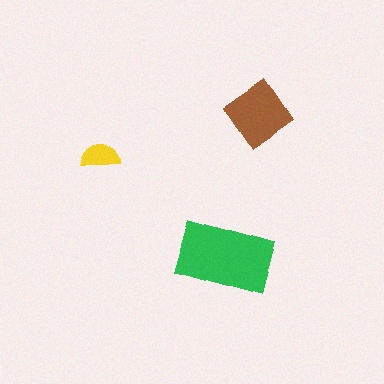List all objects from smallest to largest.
The yellow semicircle, the brown diamond, the green rectangle.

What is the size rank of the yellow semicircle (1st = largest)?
3rd.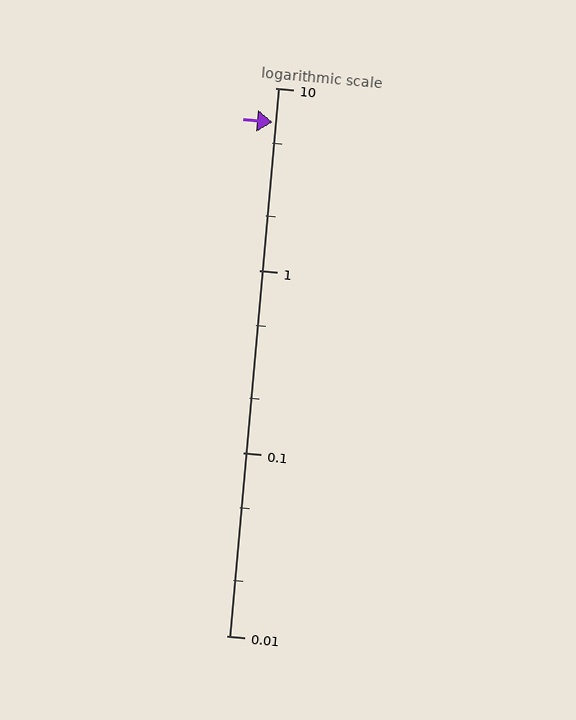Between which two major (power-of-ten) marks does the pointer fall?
The pointer is between 1 and 10.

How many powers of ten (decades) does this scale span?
The scale spans 3 decades, from 0.01 to 10.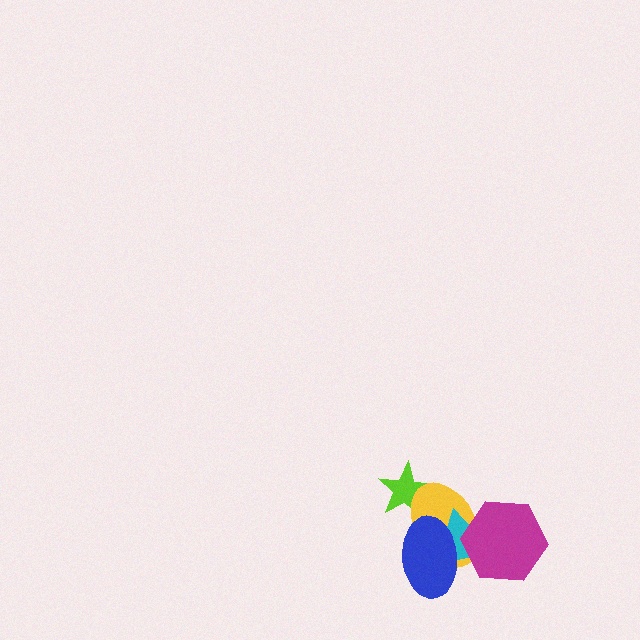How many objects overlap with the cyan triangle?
3 objects overlap with the cyan triangle.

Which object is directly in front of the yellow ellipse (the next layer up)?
The cyan triangle is directly in front of the yellow ellipse.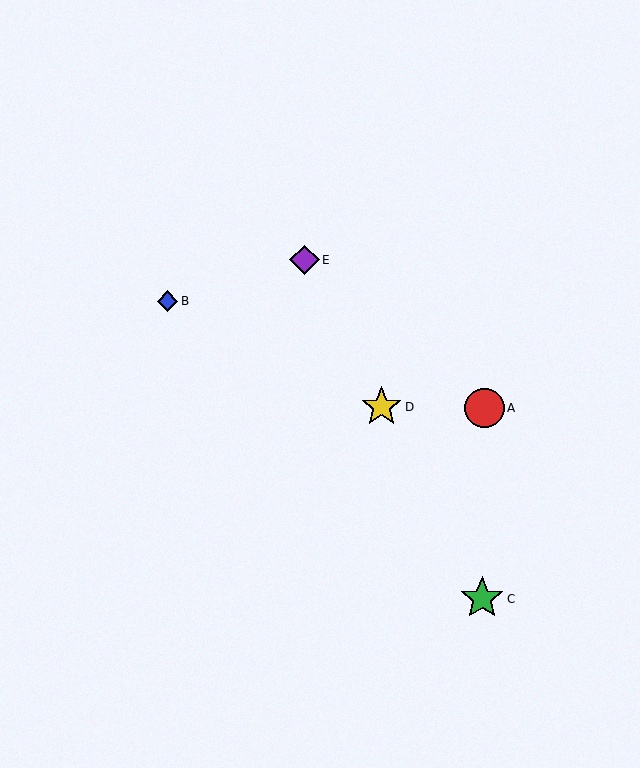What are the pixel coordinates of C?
Object C is at (482, 599).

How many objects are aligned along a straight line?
3 objects (C, D, E) are aligned along a straight line.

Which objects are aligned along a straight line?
Objects C, D, E are aligned along a straight line.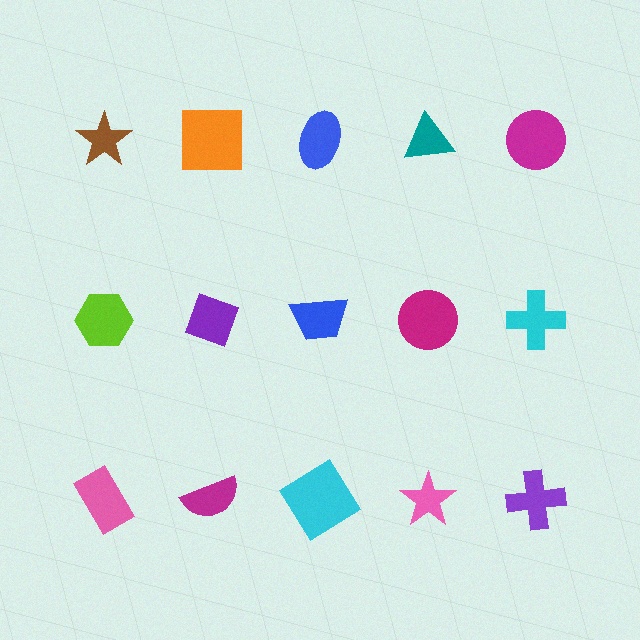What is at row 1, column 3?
A blue ellipse.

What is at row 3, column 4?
A pink star.